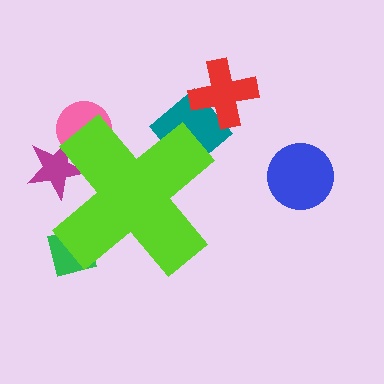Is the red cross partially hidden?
No, the red cross is fully visible.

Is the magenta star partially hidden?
Yes, the magenta star is partially hidden behind the lime cross.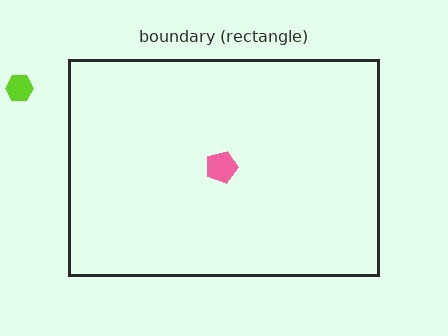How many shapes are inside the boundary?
1 inside, 1 outside.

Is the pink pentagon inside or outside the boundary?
Inside.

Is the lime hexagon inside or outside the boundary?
Outside.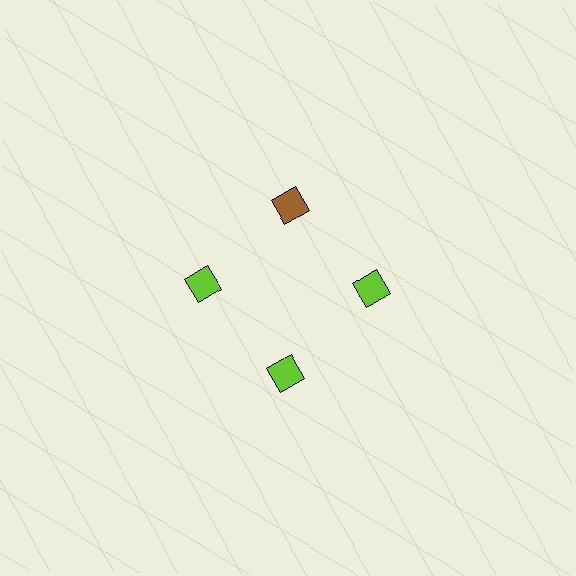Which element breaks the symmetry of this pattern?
The brown diamond at roughly the 12 o'clock position breaks the symmetry. All other shapes are lime diamonds.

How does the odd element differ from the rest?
It has a different color: brown instead of lime.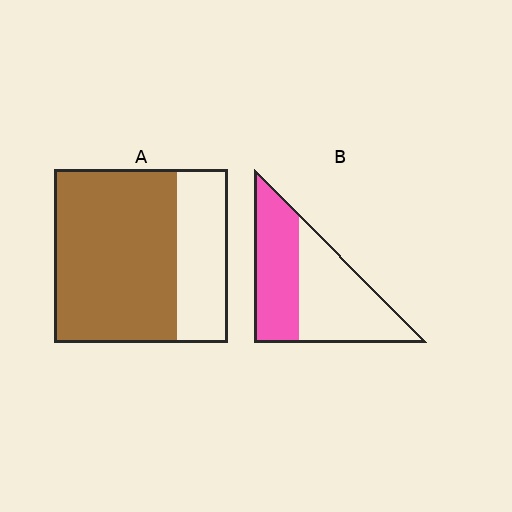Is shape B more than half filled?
No.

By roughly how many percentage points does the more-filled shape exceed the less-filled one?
By roughly 25 percentage points (A over B).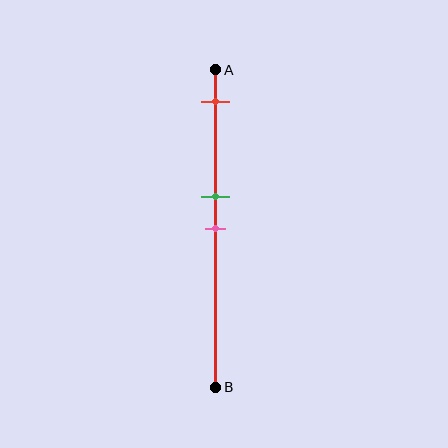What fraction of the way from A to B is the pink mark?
The pink mark is approximately 50% (0.5) of the way from A to B.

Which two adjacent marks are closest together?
The green and pink marks are the closest adjacent pair.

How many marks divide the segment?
There are 3 marks dividing the segment.